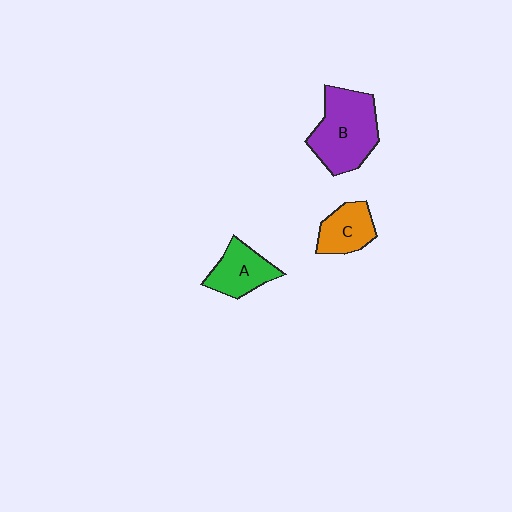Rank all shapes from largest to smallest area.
From largest to smallest: B (purple), A (green), C (orange).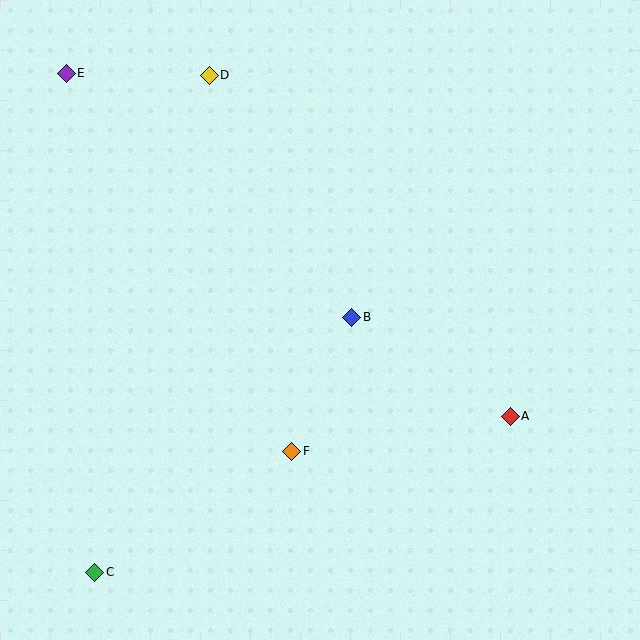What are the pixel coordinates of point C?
Point C is at (95, 572).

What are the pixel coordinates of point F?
Point F is at (292, 451).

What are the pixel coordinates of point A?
Point A is at (510, 416).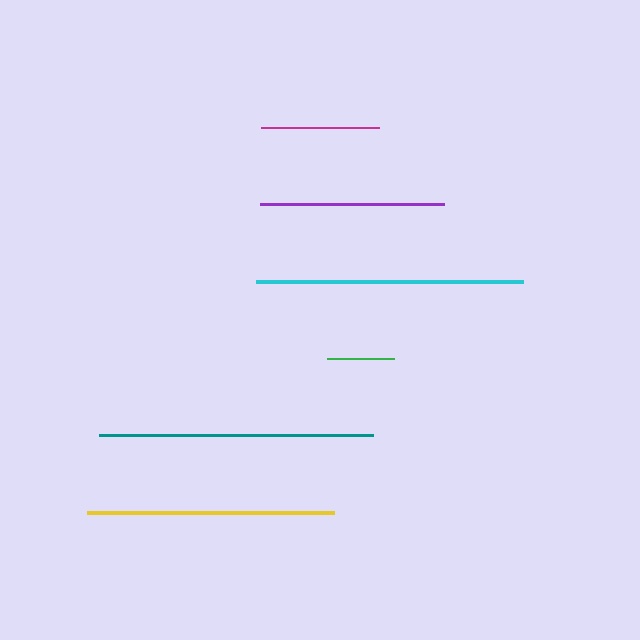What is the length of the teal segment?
The teal segment is approximately 275 pixels long.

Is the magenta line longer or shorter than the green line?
The magenta line is longer than the green line.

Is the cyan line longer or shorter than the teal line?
The teal line is longer than the cyan line.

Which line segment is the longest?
The teal line is the longest at approximately 275 pixels.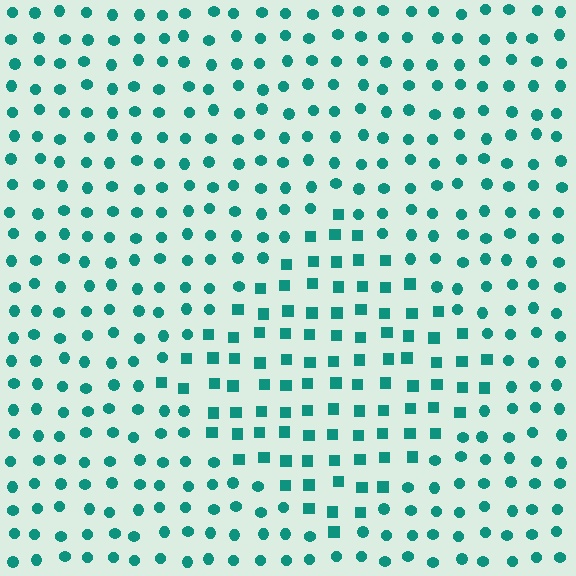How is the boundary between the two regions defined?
The boundary is defined by a change in element shape: squares inside vs. circles outside. All elements share the same color and spacing.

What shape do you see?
I see a diamond.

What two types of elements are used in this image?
The image uses squares inside the diamond region and circles outside it.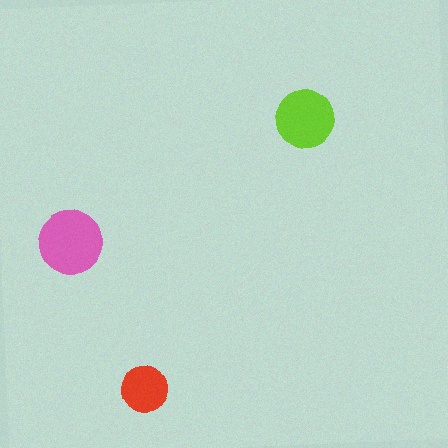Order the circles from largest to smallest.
the pink one, the lime one, the red one.